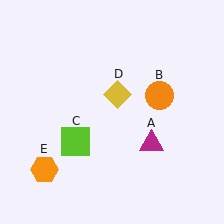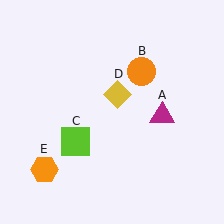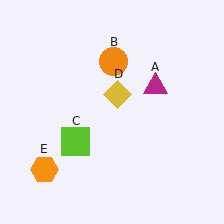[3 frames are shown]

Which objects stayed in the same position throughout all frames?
Lime square (object C) and yellow diamond (object D) and orange hexagon (object E) remained stationary.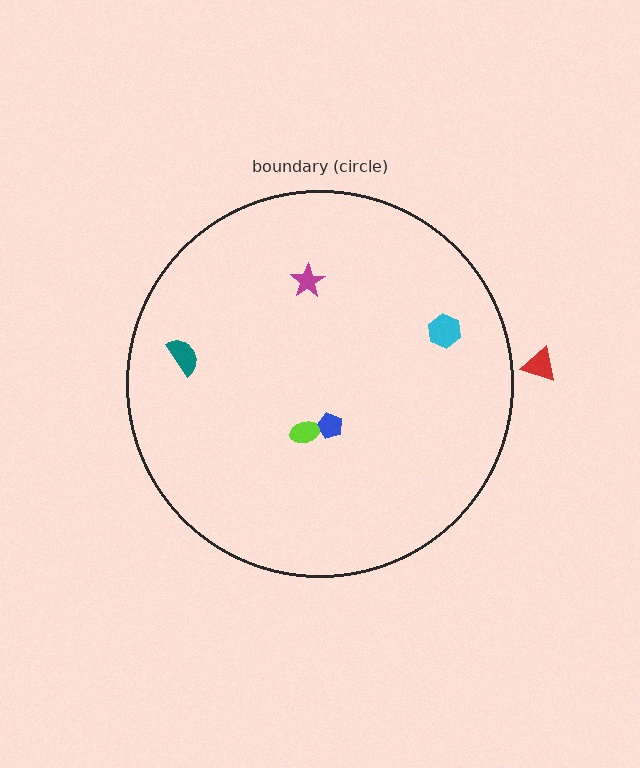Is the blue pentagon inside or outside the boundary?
Inside.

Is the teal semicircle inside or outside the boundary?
Inside.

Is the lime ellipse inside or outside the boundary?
Inside.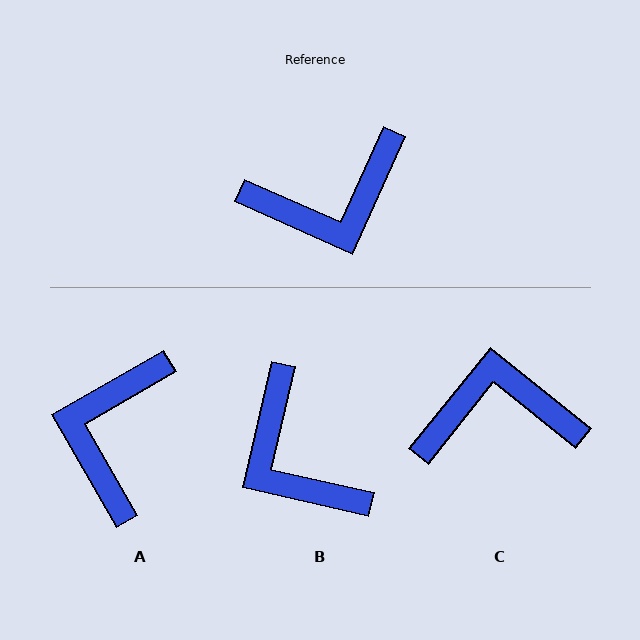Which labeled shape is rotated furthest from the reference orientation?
C, about 165 degrees away.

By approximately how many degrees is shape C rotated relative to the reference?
Approximately 165 degrees counter-clockwise.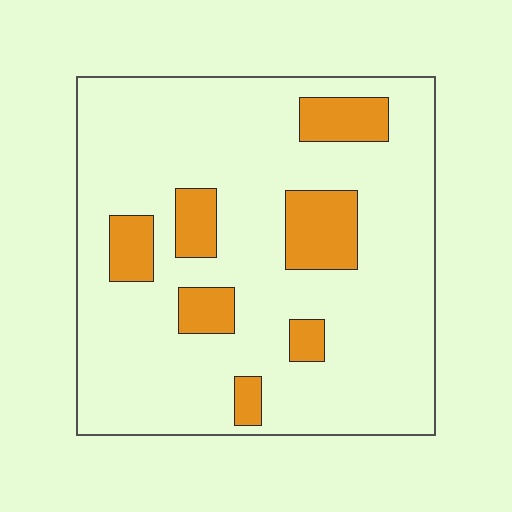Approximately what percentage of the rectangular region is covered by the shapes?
Approximately 15%.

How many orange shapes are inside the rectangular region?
7.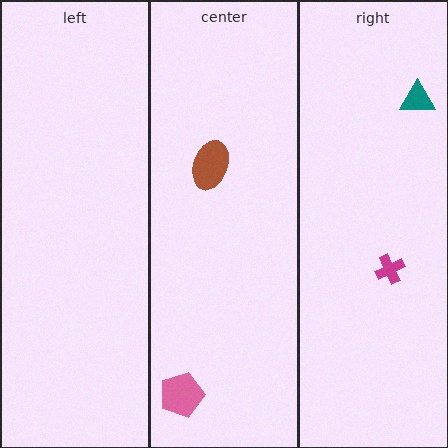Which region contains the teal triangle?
The right region.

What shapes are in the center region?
The brown ellipse, the pink pentagon.